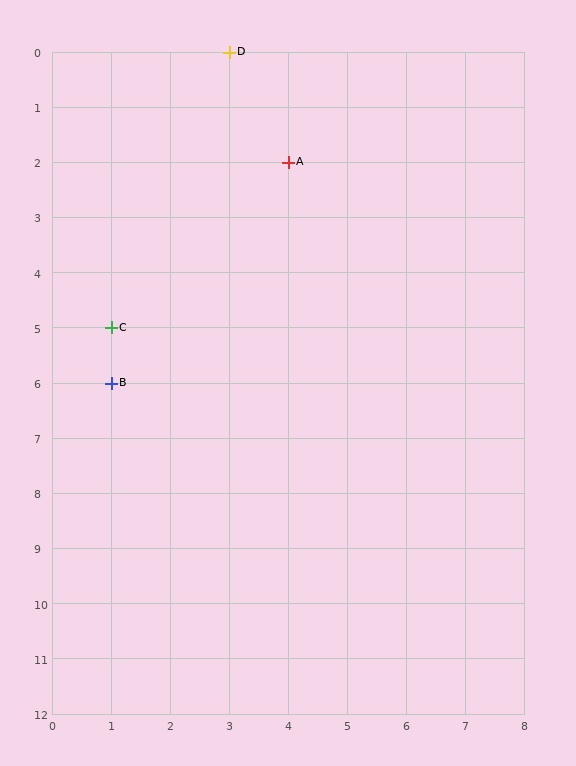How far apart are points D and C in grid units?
Points D and C are 2 columns and 5 rows apart (about 5.4 grid units diagonally).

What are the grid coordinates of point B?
Point B is at grid coordinates (1, 6).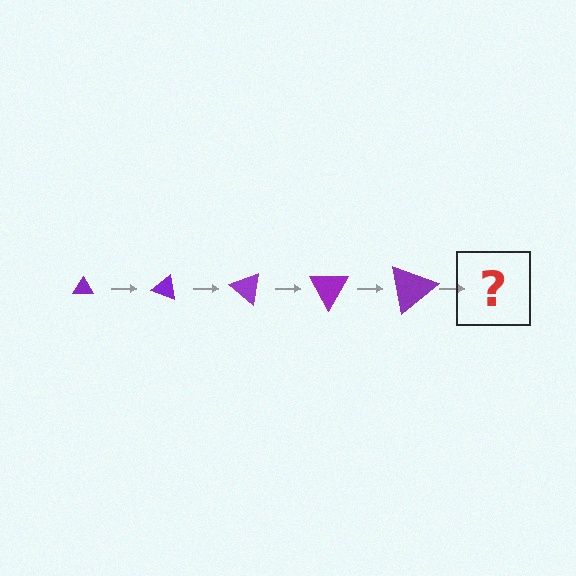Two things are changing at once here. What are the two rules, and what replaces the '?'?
The two rules are that the triangle grows larger each step and it rotates 20 degrees each step. The '?' should be a triangle, larger than the previous one and rotated 100 degrees from the start.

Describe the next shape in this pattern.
It should be a triangle, larger than the previous one and rotated 100 degrees from the start.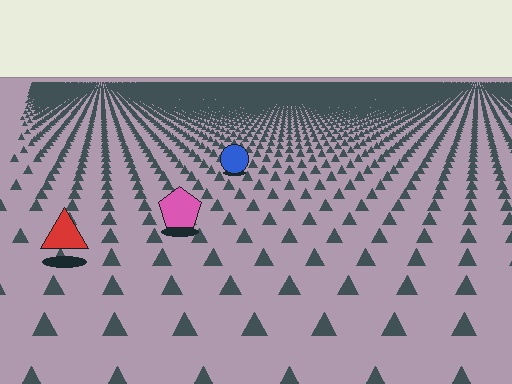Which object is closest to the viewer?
The red triangle is closest. The texture marks near it are larger and more spread out.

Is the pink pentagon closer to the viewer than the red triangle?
No. The red triangle is closer — you can tell from the texture gradient: the ground texture is coarser near it.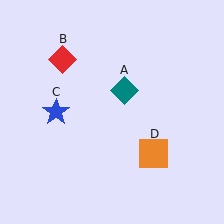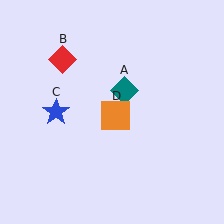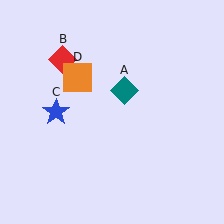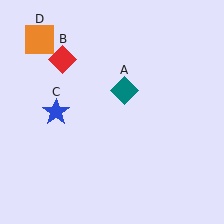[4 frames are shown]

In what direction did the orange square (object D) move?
The orange square (object D) moved up and to the left.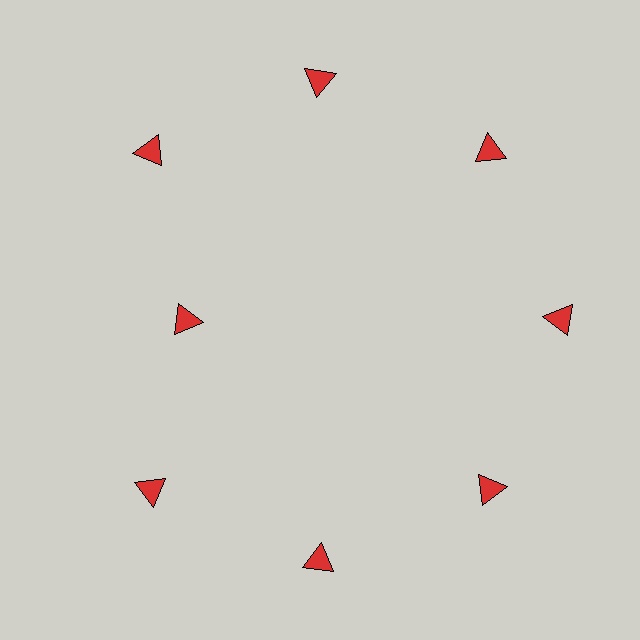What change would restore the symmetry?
The symmetry would be restored by moving it outward, back onto the ring so that all 8 triangles sit at equal angles and equal distance from the center.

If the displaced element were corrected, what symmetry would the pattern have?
It would have 8-fold rotational symmetry — the pattern would map onto itself every 45 degrees.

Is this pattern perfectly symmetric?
No. The 8 red triangles are arranged in a ring, but one element near the 9 o'clock position is pulled inward toward the center, breaking the 8-fold rotational symmetry.